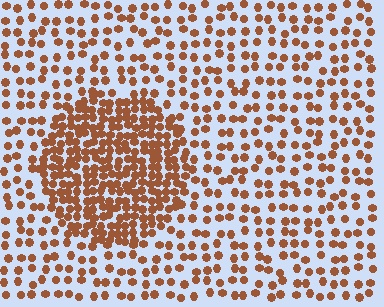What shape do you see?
I see a circle.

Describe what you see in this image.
The image contains small brown elements arranged at two different densities. A circle-shaped region is visible where the elements are more densely packed than the surrounding area.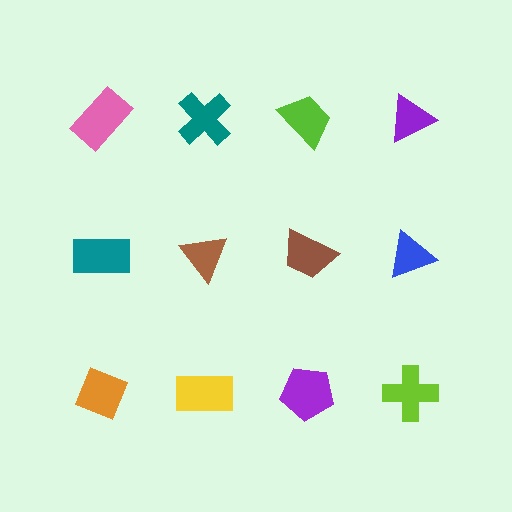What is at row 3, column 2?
A yellow rectangle.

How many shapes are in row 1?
4 shapes.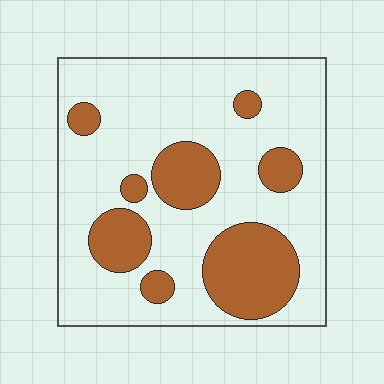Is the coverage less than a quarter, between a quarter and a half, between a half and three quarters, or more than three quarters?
Between a quarter and a half.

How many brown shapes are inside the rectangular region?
8.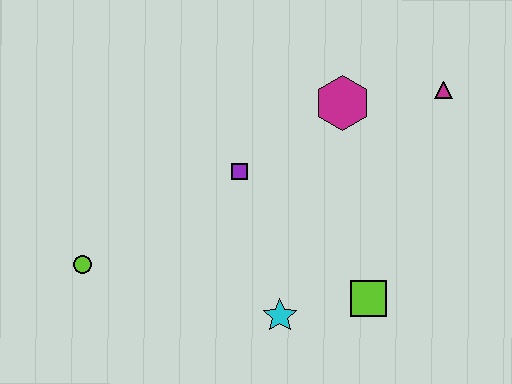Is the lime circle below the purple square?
Yes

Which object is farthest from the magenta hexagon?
The lime circle is farthest from the magenta hexagon.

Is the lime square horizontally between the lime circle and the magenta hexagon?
No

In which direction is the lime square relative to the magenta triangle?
The lime square is below the magenta triangle.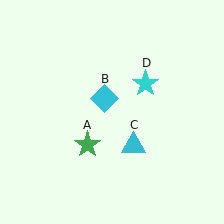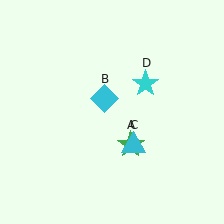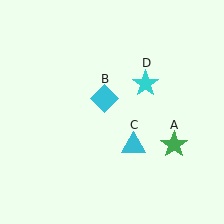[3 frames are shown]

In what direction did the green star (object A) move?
The green star (object A) moved right.